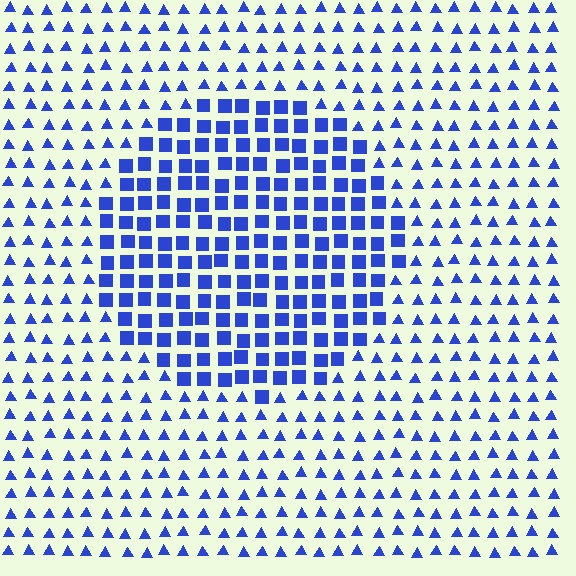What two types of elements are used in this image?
The image uses squares inside the circle region and triangles outside it.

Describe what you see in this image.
The image is filled with small blue elements arranged in a uniform grid. A circle-shaped region contains squares, while the surrounding area contains triangles. The boundary is defined purely by the change in element shape.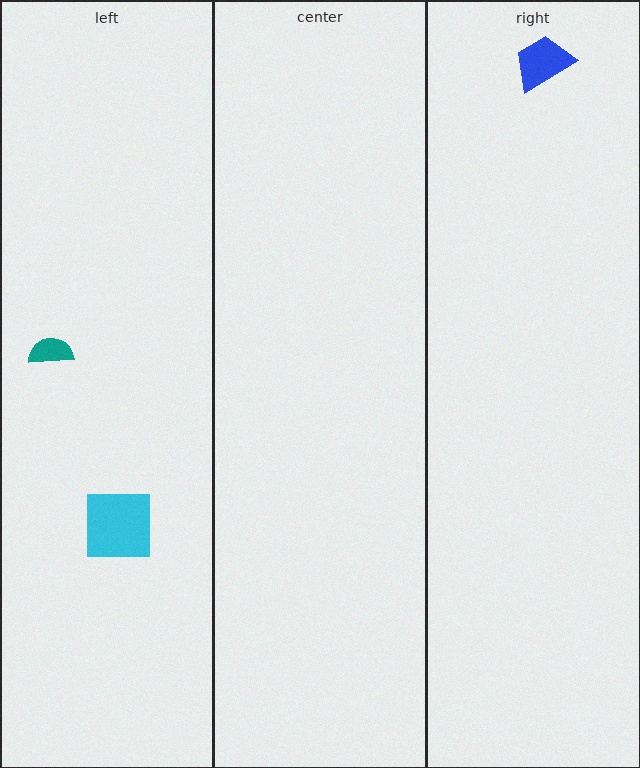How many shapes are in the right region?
1.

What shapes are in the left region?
The cyan square, the teal semicircle.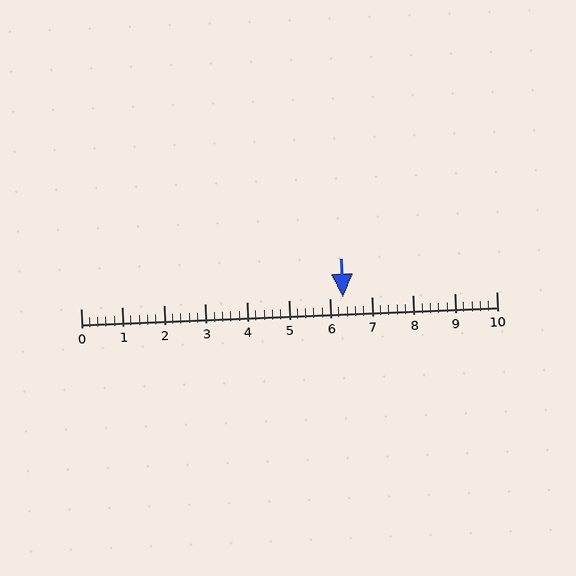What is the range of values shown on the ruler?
The ruler shows values from 0 to 10.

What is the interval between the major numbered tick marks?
The major tick marks are spaced 1 units apart.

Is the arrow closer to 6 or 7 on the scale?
The arrow is closer to 6.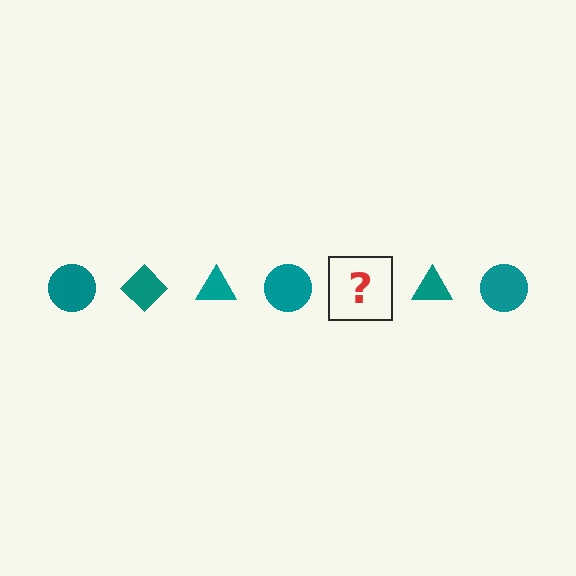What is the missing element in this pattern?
The missing element is a teal diamond.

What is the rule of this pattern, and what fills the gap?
The rule is that the pattern cycles through circle, diamond, triangle shapes in teal. The gap should be filled with a teal diamond.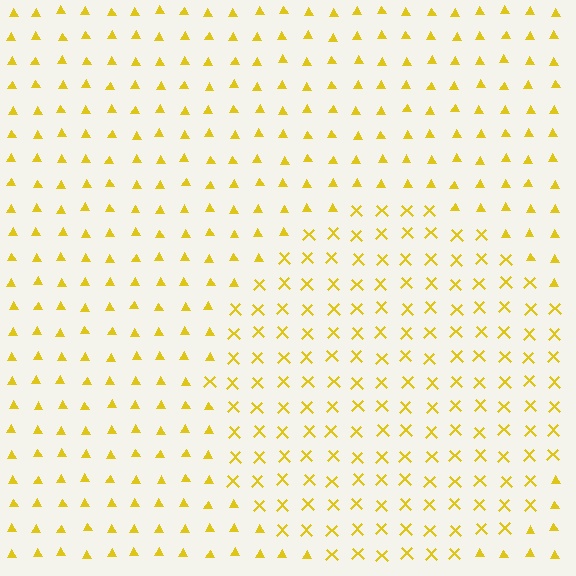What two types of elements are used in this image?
The image uses X marks inside the circle region and triangles outside it.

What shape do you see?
I see a circle.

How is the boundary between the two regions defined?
The boundary is defined by a change in element shape: X marks inside vs. triangles outside. All elements share the same color and spacing.